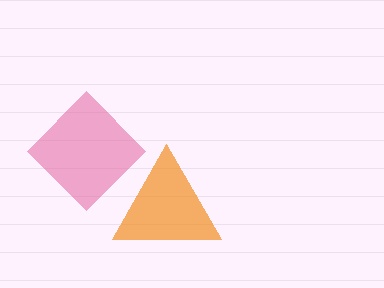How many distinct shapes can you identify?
There are 2 distinct shapes: a pink diamond, an orange triangle.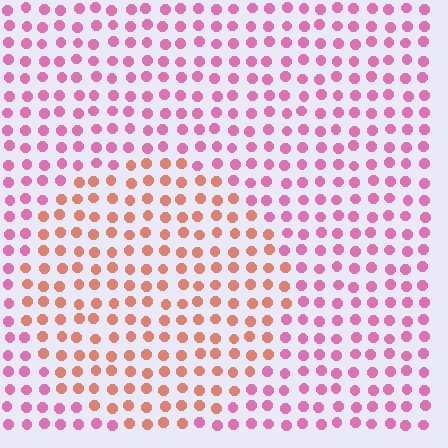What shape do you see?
I see a circle.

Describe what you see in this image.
The image is filled with small pink elements in a uniform arrangement. A circle-shaped region is visible where the elements are tinted to a slightly different hue, forming a subtle color boundary.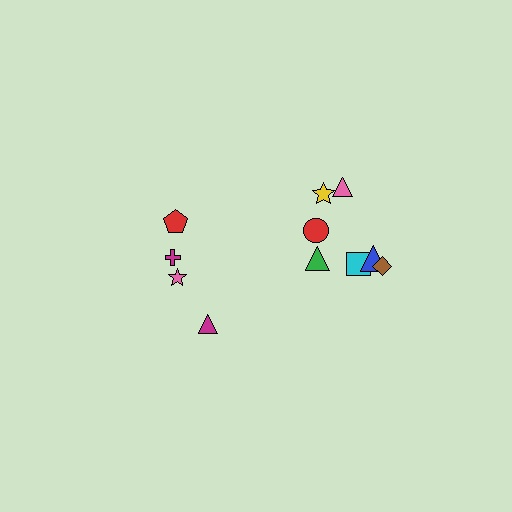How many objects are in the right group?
There are 7 objects.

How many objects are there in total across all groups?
There are 11 objects.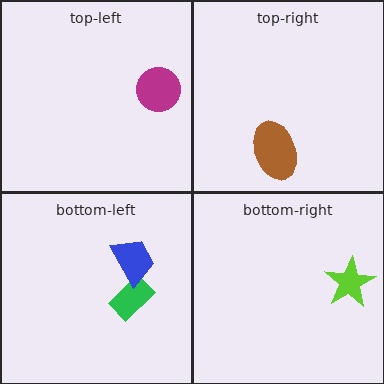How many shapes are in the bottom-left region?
2.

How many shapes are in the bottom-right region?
1.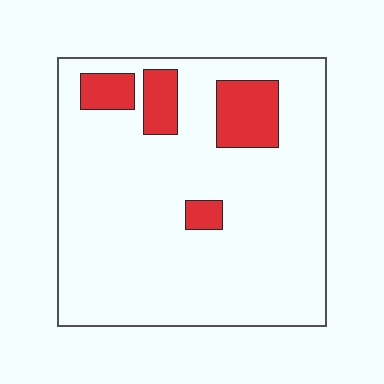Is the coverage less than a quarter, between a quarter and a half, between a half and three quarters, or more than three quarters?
Less than a quarter.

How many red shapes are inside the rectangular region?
4.